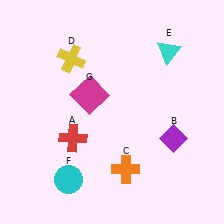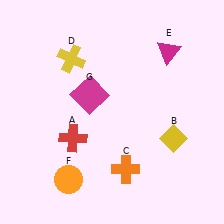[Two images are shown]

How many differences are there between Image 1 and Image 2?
There are 3 differences between the two images.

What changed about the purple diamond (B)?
In Image 1, B is purple. In Image 2, it changed to yellow.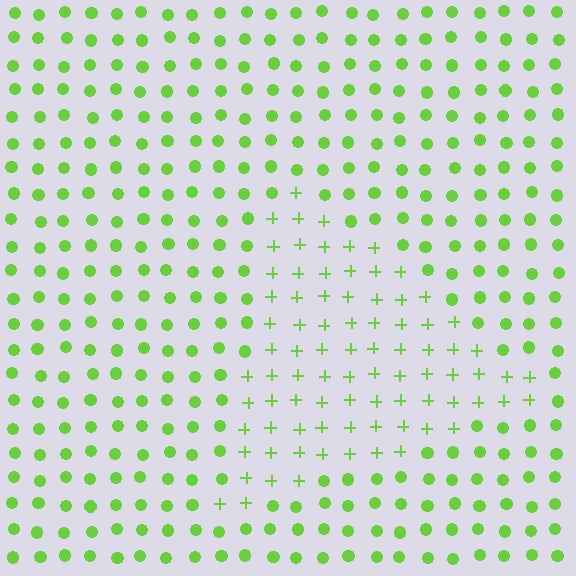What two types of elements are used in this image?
The image uses plus signs inside the triangle region and circles outside it.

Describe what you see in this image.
The image is filled with small lime elements arranged in a uniform grid. A triangle-shaped region contains plus signs, while the surrounding area contains circles. The boundary is defined purely by the change in element shape.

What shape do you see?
I see a triangle.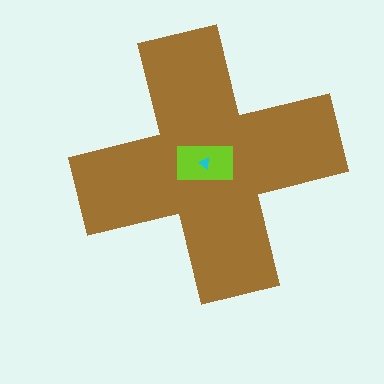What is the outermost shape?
The brown cross.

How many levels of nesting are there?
3.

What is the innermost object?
The cyan triangle.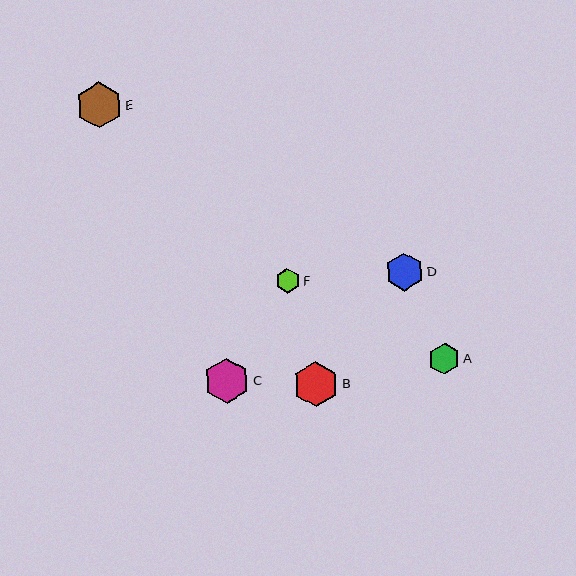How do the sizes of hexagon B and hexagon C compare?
Hexagon B and hexagon C are approximately the same size.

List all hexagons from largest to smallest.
From largest to smallest: E, B, C, D, A, F.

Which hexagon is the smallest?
Hexagon F is the smallest with a size of approximately 25 pixels.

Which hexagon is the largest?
Hexagon E is the largest with a size of approximately 46 pixels.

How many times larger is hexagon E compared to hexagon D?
Hexagon E is approximately 1.2 times the size of hexagon D.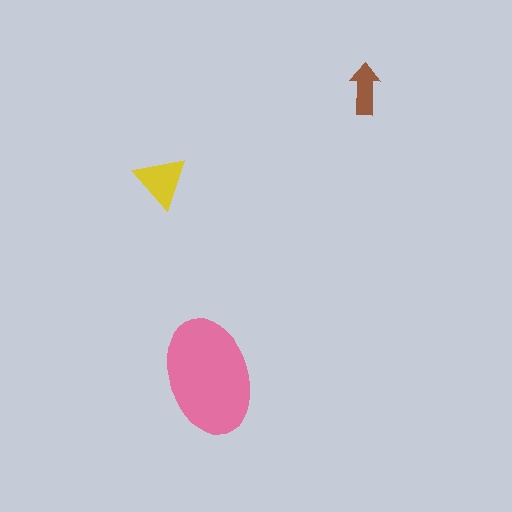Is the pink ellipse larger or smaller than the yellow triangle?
Larger.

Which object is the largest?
The pink ellipse.